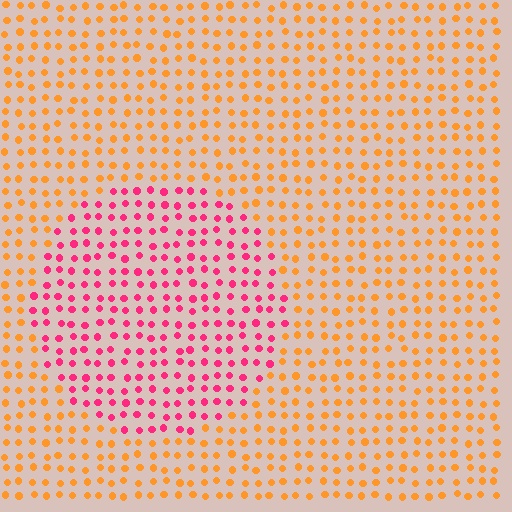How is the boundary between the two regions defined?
The boundary is defined purely by a slight shift in hue (about 56 degrees). Spacing, size, and orientation are identical on both sides.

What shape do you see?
I see a circle.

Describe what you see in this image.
The image is filled with small orange elements in a uniform arrangement. A circle-shaped region is visible where the elements are tinted to a slightly different hue, forming a subtle color boundary.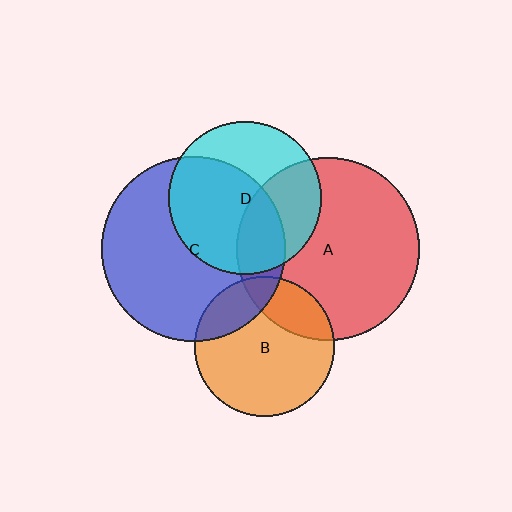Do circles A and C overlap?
Yes.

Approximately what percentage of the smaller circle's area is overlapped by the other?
Approximately 15%.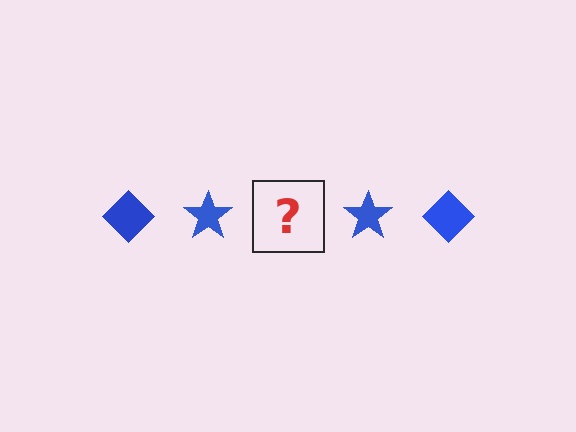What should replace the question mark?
The question mark should be replaced with a blue diamond.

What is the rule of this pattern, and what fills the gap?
The rule is that the pattern cycles through diamond, star shapes in blue. The gap should be filled with a blue diamond.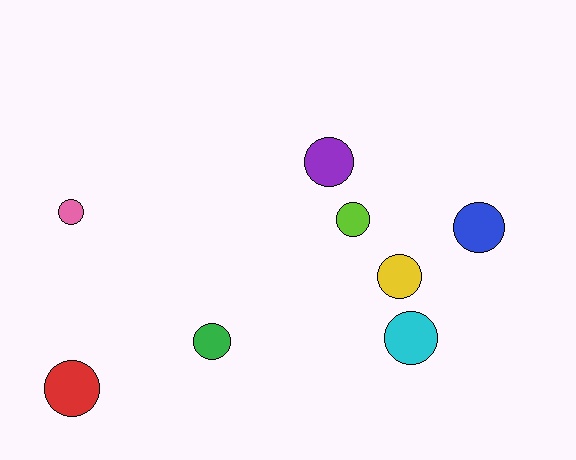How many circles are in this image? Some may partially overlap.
There are 8 circles.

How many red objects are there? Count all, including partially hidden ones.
There is 1 red object.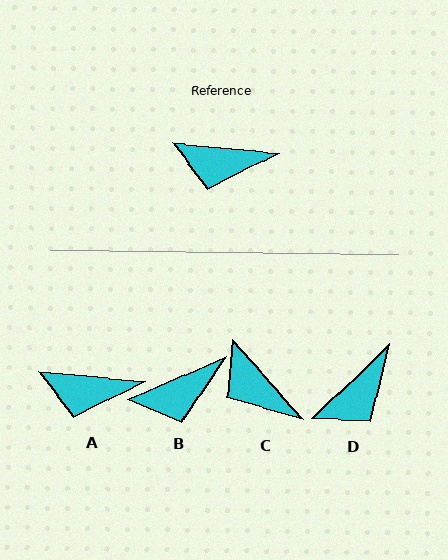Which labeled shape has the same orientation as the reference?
A.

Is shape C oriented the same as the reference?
No, it is off by about 42 degrees.